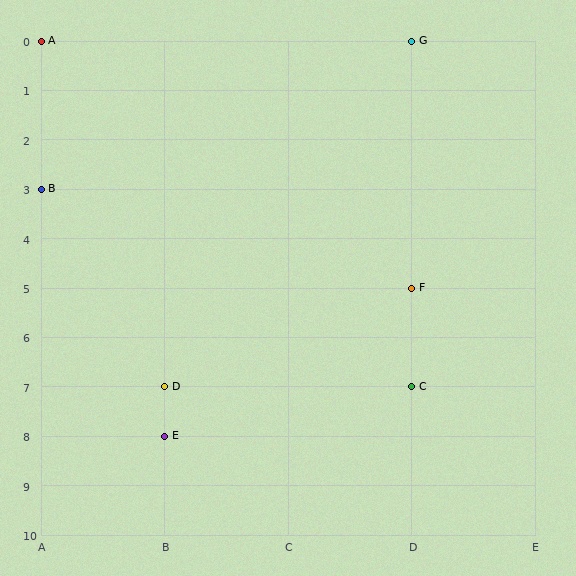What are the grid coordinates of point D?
Point D is at grid coordinates (B, 7).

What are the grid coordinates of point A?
Point A is at grid coordinates (A, 0).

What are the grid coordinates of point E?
Point E is at grid coordinates (B, 8).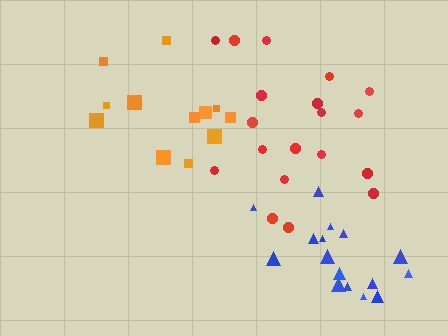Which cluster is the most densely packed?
Orange.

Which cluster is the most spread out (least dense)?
Red.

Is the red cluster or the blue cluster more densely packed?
Blue.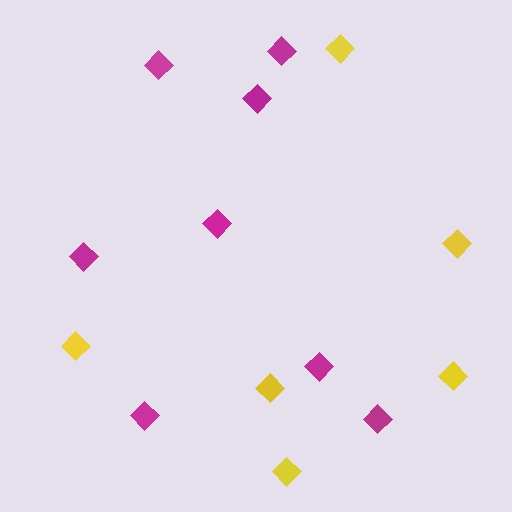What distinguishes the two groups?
There are 2 groups: one group of yellow diamonds (6) and one group of magenta diamonds (8).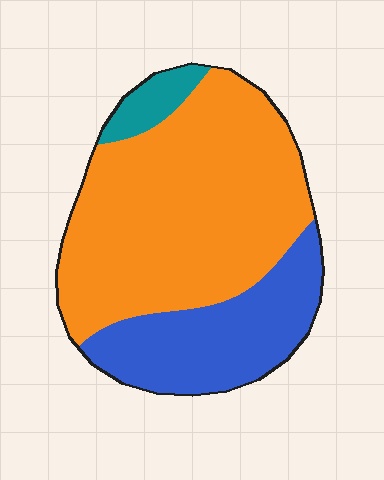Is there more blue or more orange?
Orange.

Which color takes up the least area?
Teal, at roughly 5%.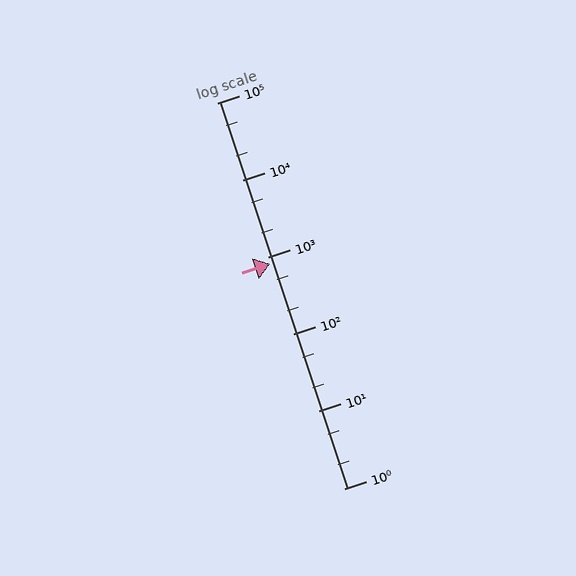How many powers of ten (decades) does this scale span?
The scale spans 5 decades, from 1 to 100000.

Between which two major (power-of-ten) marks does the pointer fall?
The pointer is between 100 and 1000.